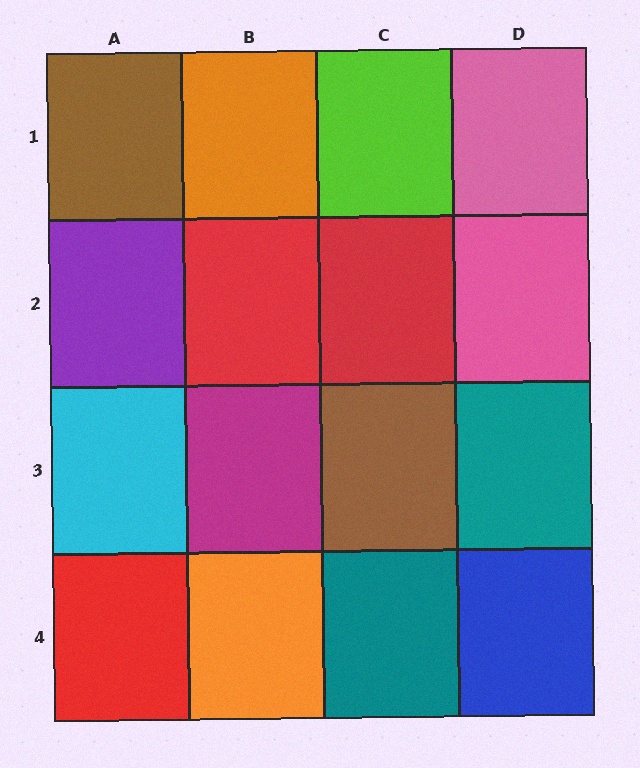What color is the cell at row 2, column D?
Pink.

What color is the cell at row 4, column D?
Blue.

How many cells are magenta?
1 cell is magenta.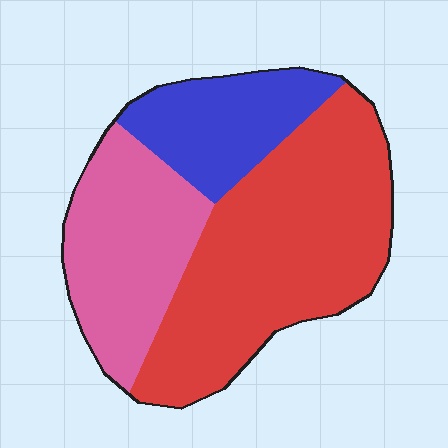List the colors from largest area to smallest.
From largest to smallest: red, pink, blue.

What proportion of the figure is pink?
Pink takes up about one quarter (1/4) of the figure.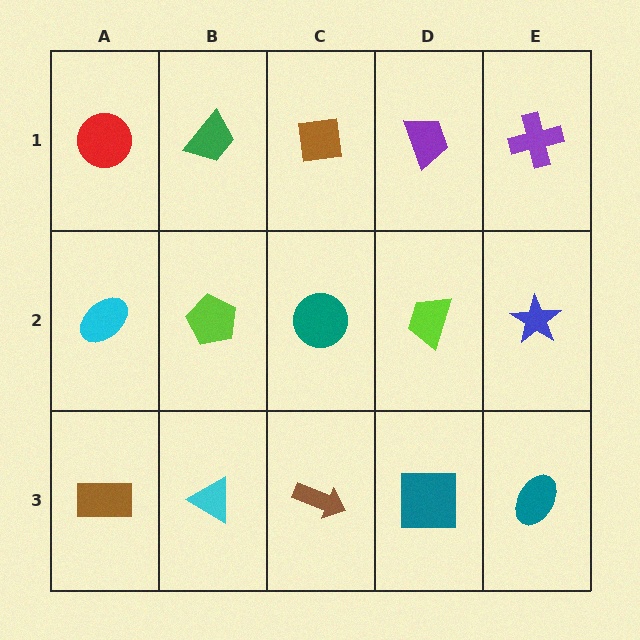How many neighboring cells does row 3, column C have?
3.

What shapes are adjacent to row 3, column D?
A lime trapezoid (row 2, column D), a brown arrow (row 3, column C), a teal ellipse (row 3, column E).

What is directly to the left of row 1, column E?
A purple trapezoid.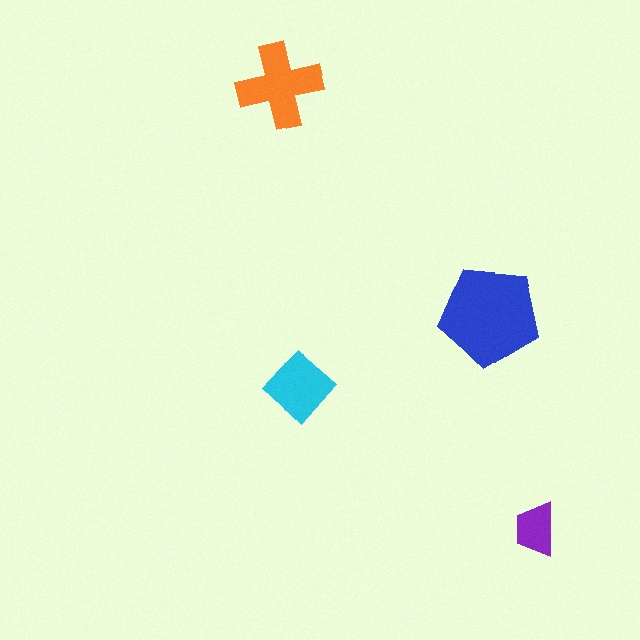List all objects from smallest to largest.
The purple trapezoid, the cyan diamond, the orange cross, the blue pentagon.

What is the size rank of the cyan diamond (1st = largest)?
3rd.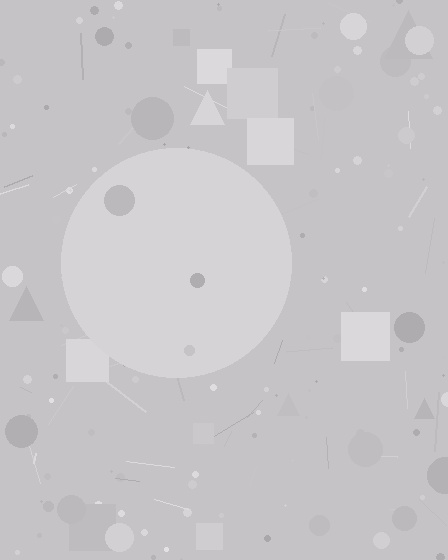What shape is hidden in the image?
A circle is hidden in the image.